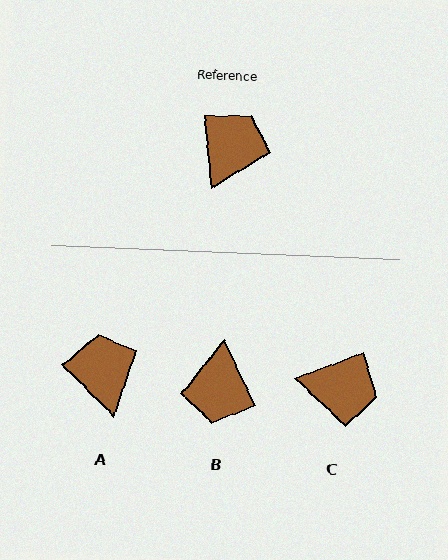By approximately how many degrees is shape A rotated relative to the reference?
Approximately 39 degrees counter-clockwise.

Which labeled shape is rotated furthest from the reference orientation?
B, about 160 degrees away.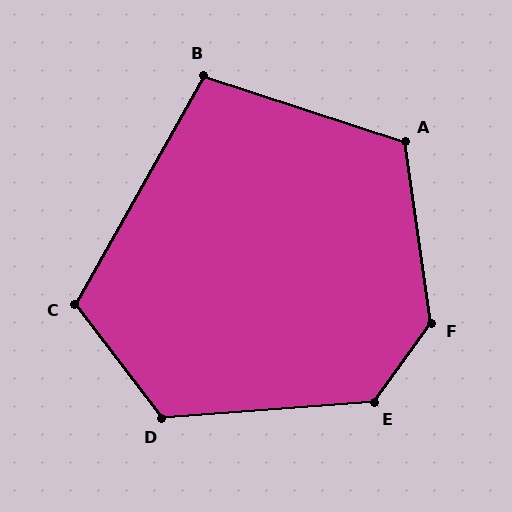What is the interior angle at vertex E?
Approximately 130 degrees (obtuse).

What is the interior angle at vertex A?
Approximately 116 degrees (obtuse).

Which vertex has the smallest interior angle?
B, at approximately 101 degrees.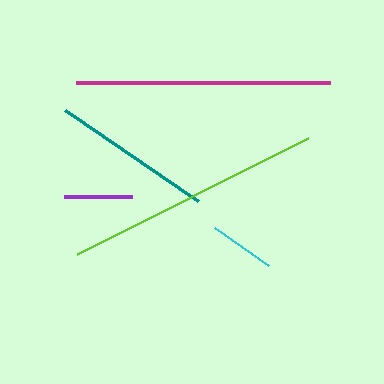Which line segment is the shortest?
The cyan line is the shortest at approximately 66 pixels.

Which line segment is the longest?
The lime line is the longest at approximately 258 pixels.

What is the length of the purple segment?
The purple segment is approximately 68 pixels long.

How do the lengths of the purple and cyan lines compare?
The purple and cyan lines are approximately the same length.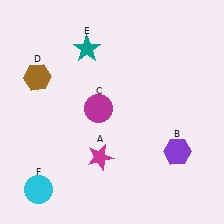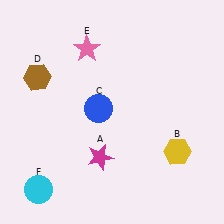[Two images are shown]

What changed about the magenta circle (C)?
In Image 1, C is magenta. In Image 2, it changed to blue.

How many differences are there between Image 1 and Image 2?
There are 3 differences between the two images.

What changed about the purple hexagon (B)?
In Image 1, B is purple. In Image 2, it changed to yellow.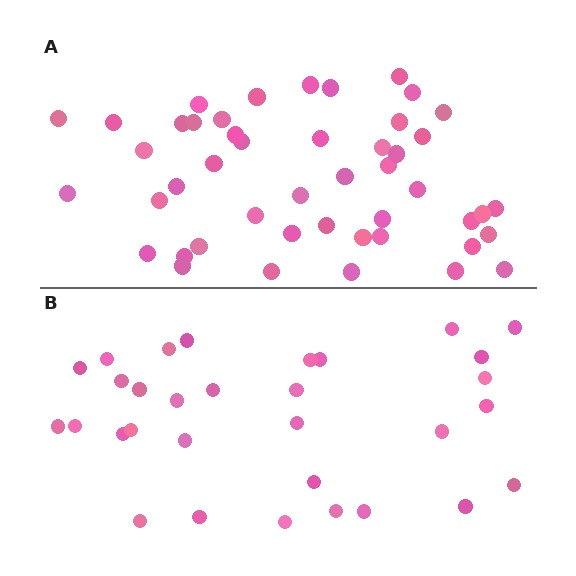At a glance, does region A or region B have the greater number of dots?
Region A (the top region) has more dots.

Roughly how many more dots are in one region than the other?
Region A has approximately 15 more dots than region B.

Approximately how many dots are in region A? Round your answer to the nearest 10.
About 50 dots. (The exact count is 47, which rounds to 50.)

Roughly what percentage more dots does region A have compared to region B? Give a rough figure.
About 50% more.